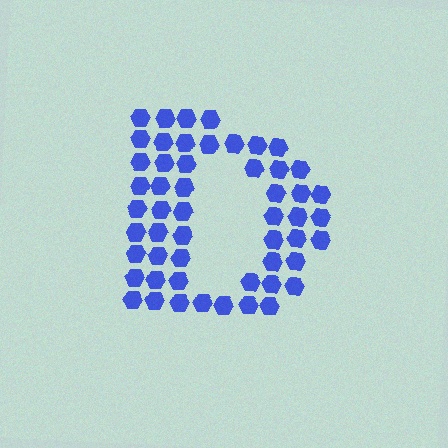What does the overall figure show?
The overall figure shows the letter D.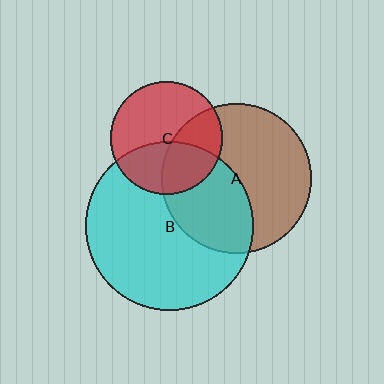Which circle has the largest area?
Circle B (cyan).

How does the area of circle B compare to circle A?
Approximately 1.3 times.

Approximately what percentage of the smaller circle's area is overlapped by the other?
Approximately 35%.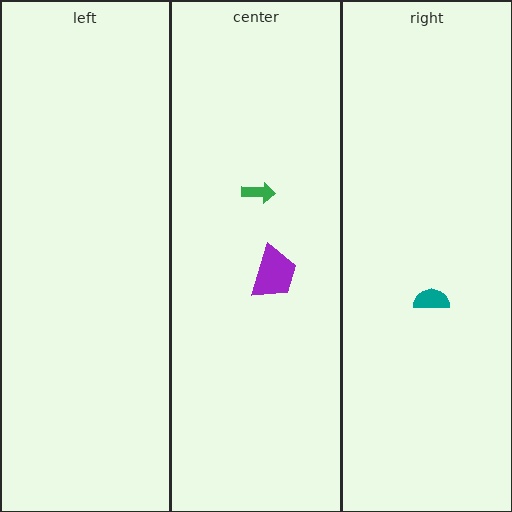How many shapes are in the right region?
1.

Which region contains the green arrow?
The center region.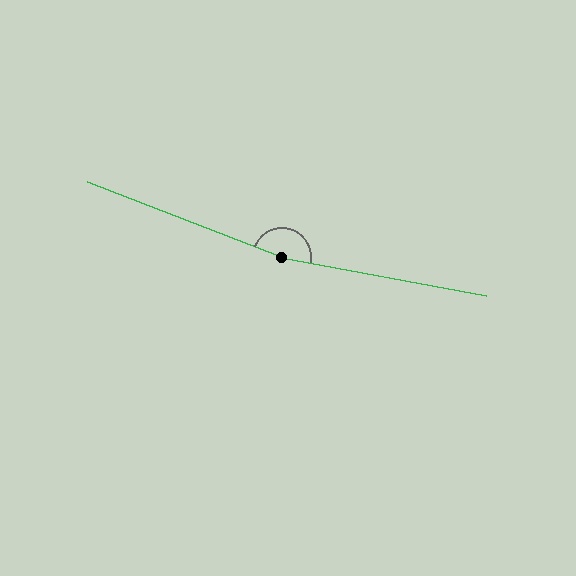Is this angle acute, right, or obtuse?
It is obtuse.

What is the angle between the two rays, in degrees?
Approximately 169 degrees.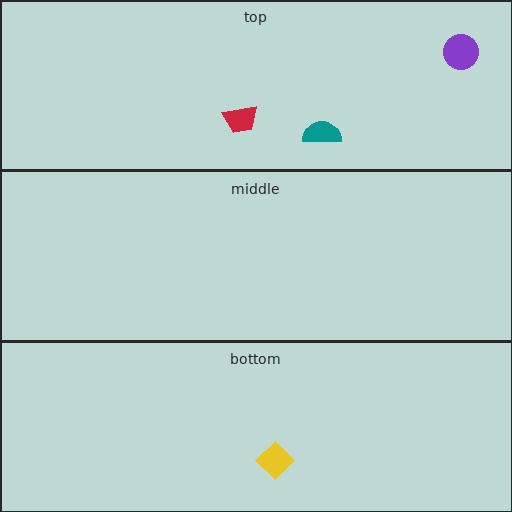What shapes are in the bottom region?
The yellow diamond.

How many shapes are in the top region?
3.